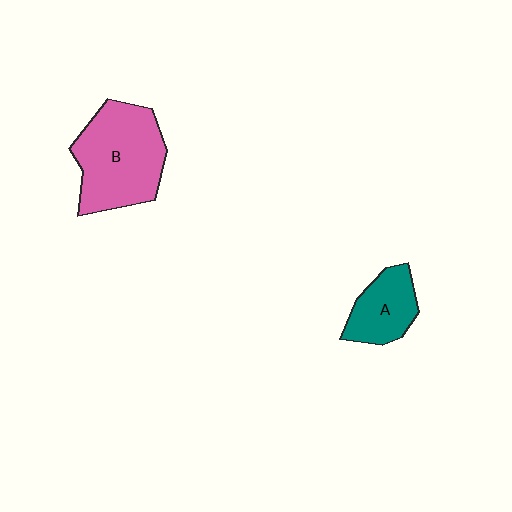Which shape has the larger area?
Shape B (pink).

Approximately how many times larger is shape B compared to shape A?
Approximately 2.0 times.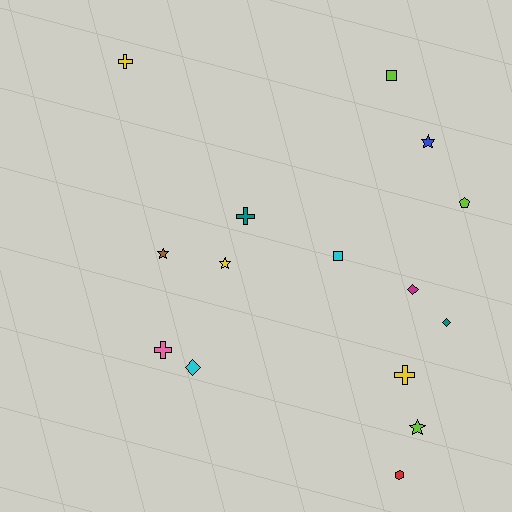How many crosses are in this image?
There are 4 crosses.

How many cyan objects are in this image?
There are 2 cyan objects.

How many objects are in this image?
There are 15 objects.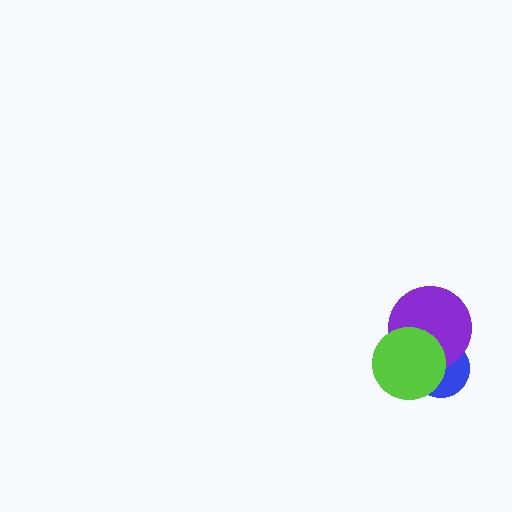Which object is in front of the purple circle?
The lime circle is in front of the purple circle.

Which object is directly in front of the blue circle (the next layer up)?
The purple circle is directly in front of the blue circle.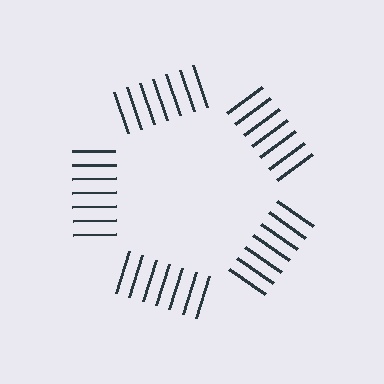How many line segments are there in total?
35 — 7 along each of the 5 edges.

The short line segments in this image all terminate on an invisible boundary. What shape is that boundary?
An illusory pentagon — the line segments terminate on its edges but no continuous stroke is drawn.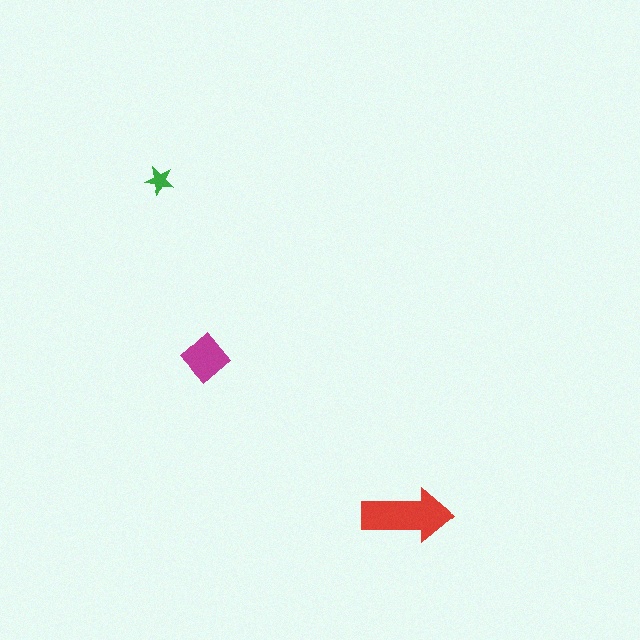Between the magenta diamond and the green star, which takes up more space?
The magenta diamond.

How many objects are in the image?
There are 3 objects in the image.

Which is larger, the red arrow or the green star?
The red arrow.